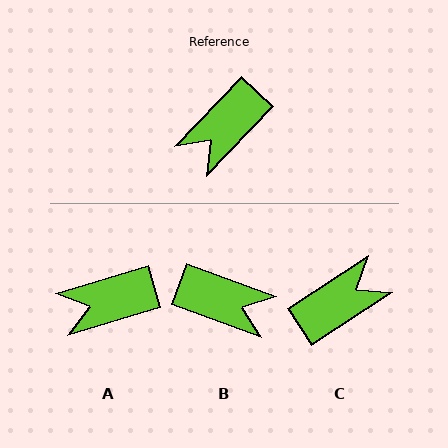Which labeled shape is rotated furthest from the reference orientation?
C, about 167 degrees away.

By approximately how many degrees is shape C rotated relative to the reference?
Approximately 167 degrees counter-clockwise.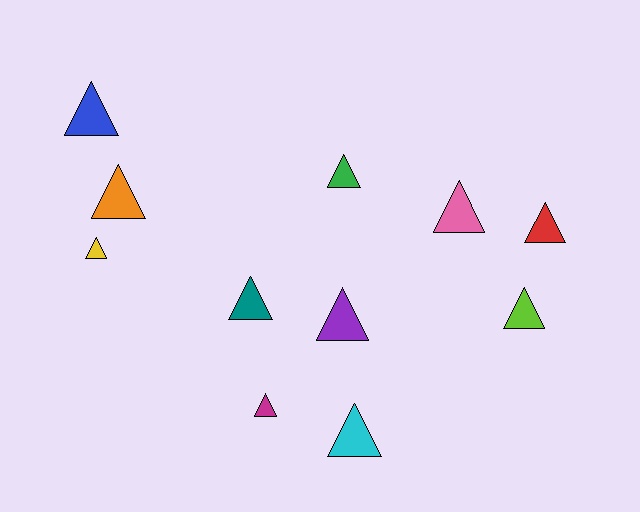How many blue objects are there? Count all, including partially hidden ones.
There is 1 blue object.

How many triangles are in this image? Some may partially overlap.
There are 11 triangles.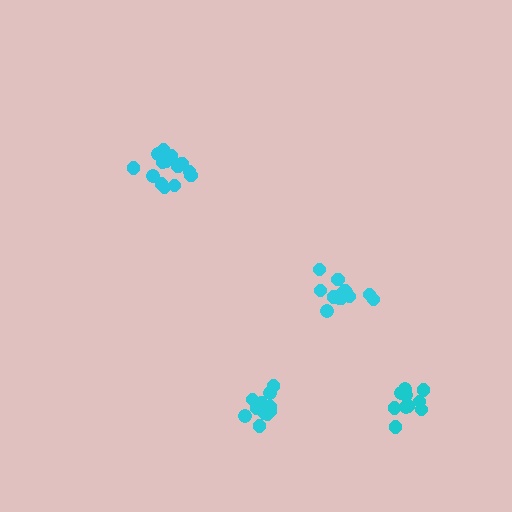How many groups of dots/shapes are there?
There are 4 groups.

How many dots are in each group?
Group 1: 11 dots, Group 2: 15 dots, Group 3: 13 dots, Group 4: 16 dots (55 total).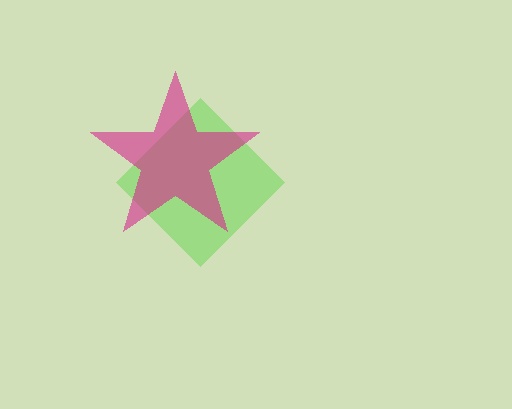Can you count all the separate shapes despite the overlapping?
Yes, there are 2 separate shapes.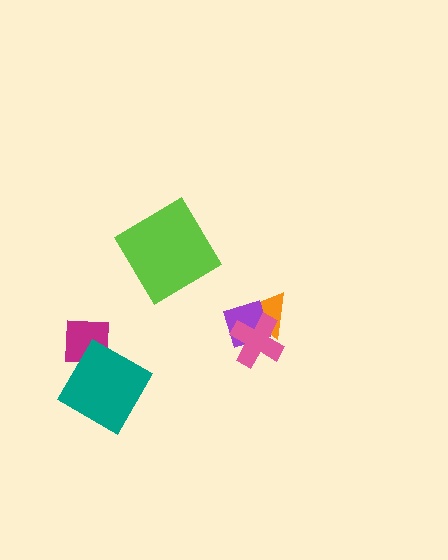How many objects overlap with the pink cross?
2 objects overlap with the pink cross.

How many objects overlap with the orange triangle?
2 objects overlap with the orange triangle.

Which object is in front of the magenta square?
The teal diamond is in front of the magenta square.